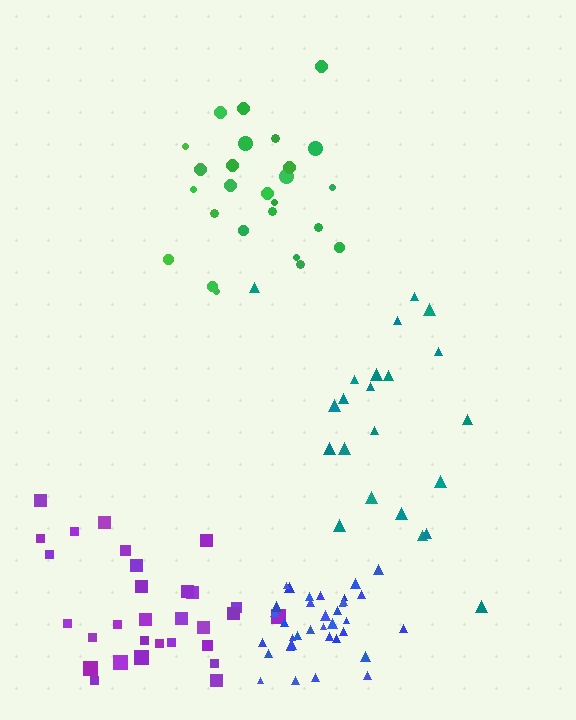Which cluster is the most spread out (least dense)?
Teal.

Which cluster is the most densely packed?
Blue.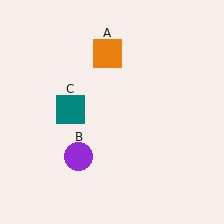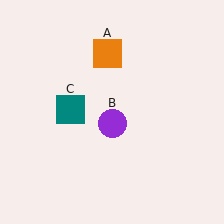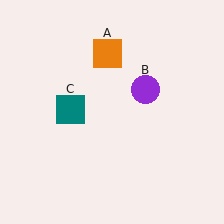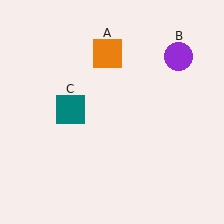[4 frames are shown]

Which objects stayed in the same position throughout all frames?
Orange square (object A) and teal square (object C) remained stationary.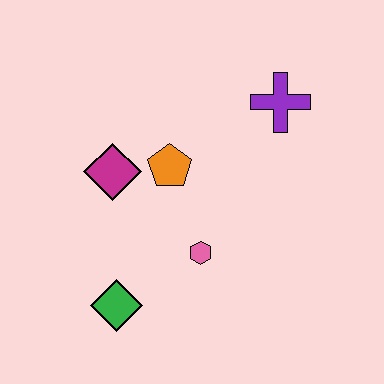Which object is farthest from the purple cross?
The green diamond is farthest from the purple cross.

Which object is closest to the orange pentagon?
The magenta diamond is closest to the orange pentagon.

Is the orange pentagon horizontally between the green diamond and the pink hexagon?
Yes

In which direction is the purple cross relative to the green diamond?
The purple cross is above the green diamond.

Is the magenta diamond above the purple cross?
No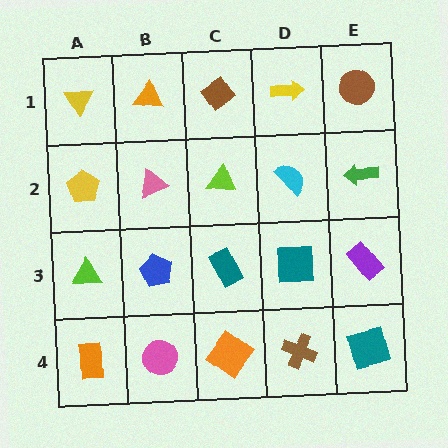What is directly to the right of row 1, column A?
An orange triangle.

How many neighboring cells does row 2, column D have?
4.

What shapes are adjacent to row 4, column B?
A blue pentagon (row 3, column B), an orange rectangle (row 4, column A), an orange diamond (row 4, column C).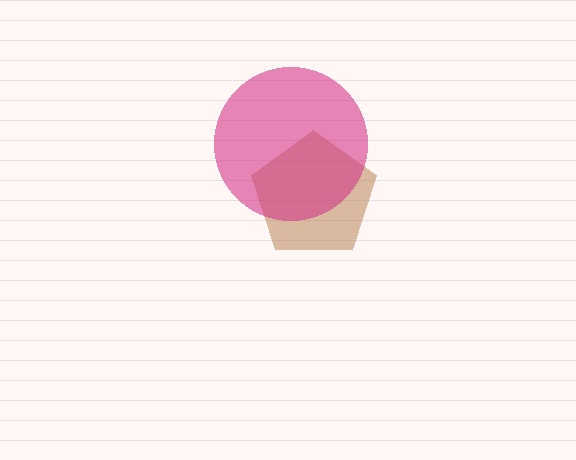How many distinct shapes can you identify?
There are 2 distinct shapes: a brown pentagon, a magenta circle.